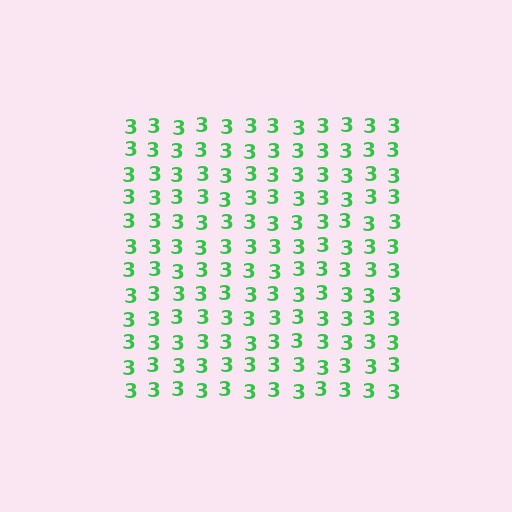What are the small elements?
The small elements are digit 3's.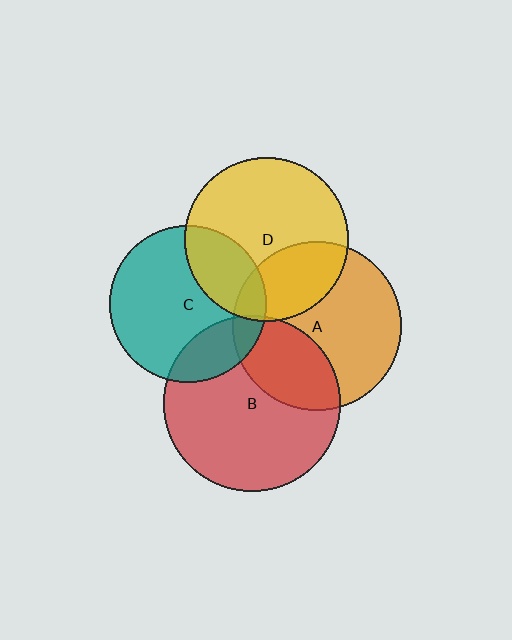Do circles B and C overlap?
Yes.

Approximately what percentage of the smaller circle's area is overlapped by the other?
Approximately 20%.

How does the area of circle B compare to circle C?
Approximately 1.3 times.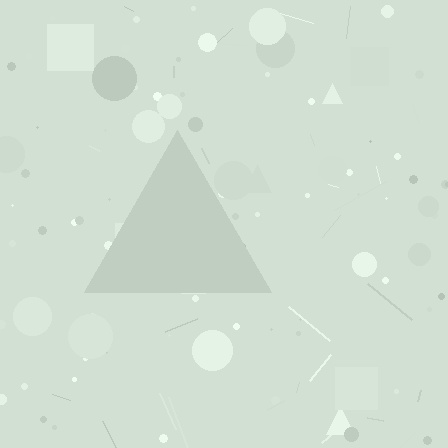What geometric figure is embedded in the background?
A triangle is embedded in the background.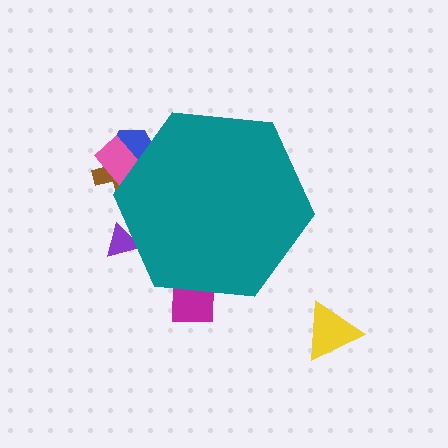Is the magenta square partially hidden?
Yes, the magenta square is partially hidden behind the teal hexagon.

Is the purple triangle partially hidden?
Yes, the purple triangle is partially hidden behind the teal hexagon.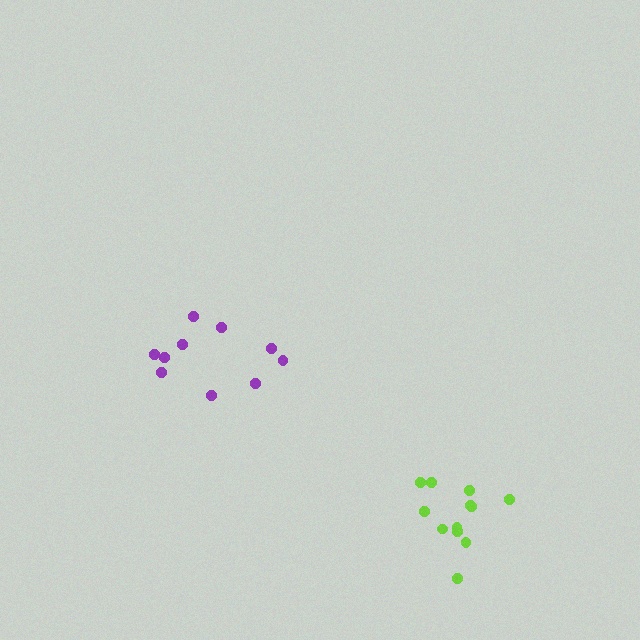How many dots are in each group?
Group 1: 10 dots, Group 2: 12 dots (22 total).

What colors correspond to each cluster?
The clusters are colored: purple, lime.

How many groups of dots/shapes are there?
There are 2 groups.